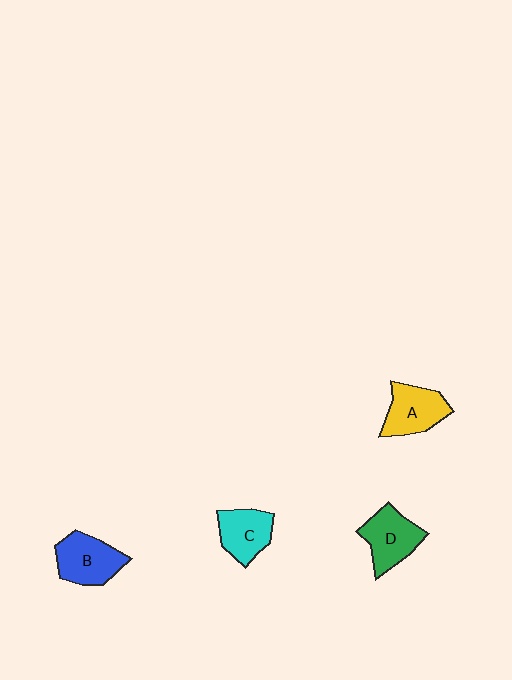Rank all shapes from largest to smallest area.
From largest to smallest: B (blue), D (green), A (yellow), C (cyan).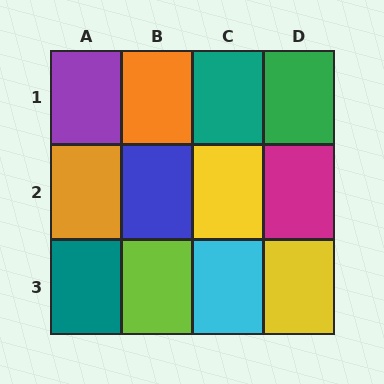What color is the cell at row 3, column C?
Cyan.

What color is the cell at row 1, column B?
Orange.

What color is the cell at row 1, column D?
Green.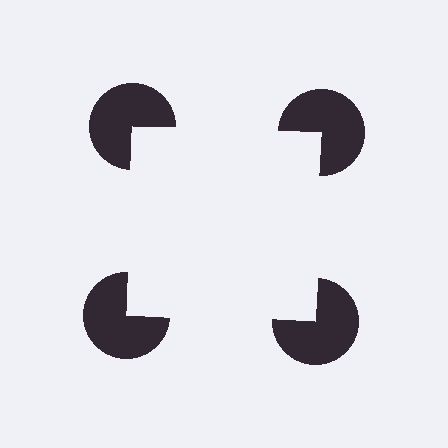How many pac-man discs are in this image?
There are 4 — one at each vertex of the illusory square.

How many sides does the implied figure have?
4 sides.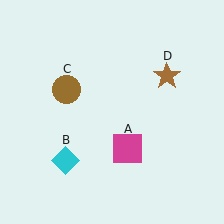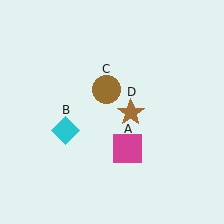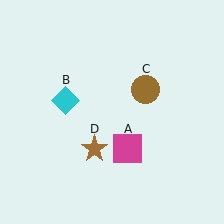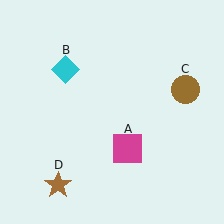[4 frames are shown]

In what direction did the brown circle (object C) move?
The brown circle (object C) moved right.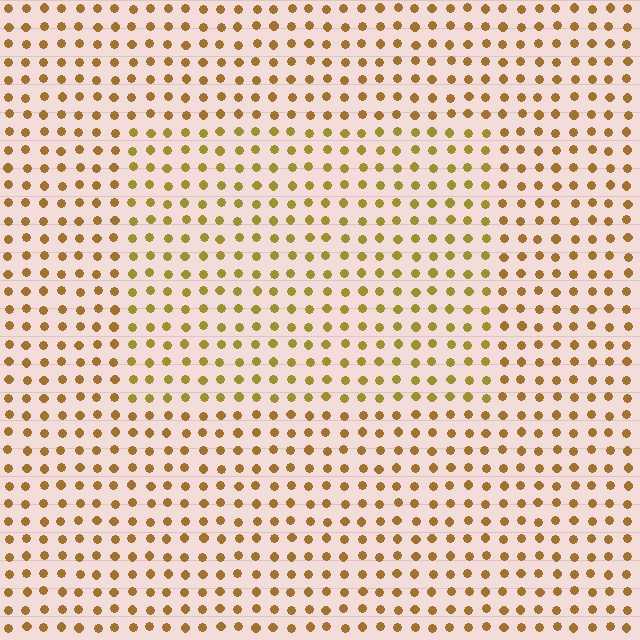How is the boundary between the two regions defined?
The boundary is defined purely by a slight shift in hue (about 16 degrees). Spacing, size, and orientation are identical on both sides.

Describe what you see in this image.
The image is filled with small brown elements in a uniform arrangement. A rectangle-shaped region is visible where the elements are tinted to a slightly different hue, forming a subtle color boundary.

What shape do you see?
I see a rectangle.